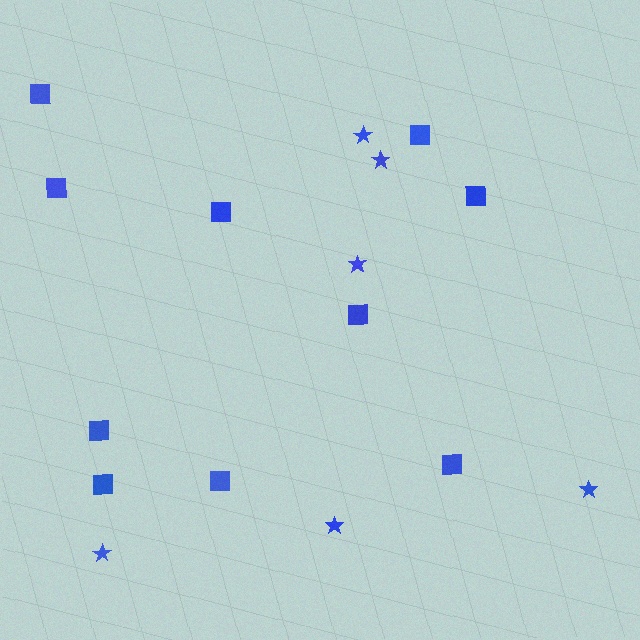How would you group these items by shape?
There are 2 groups: one group of squares (10) and one group of stars (6).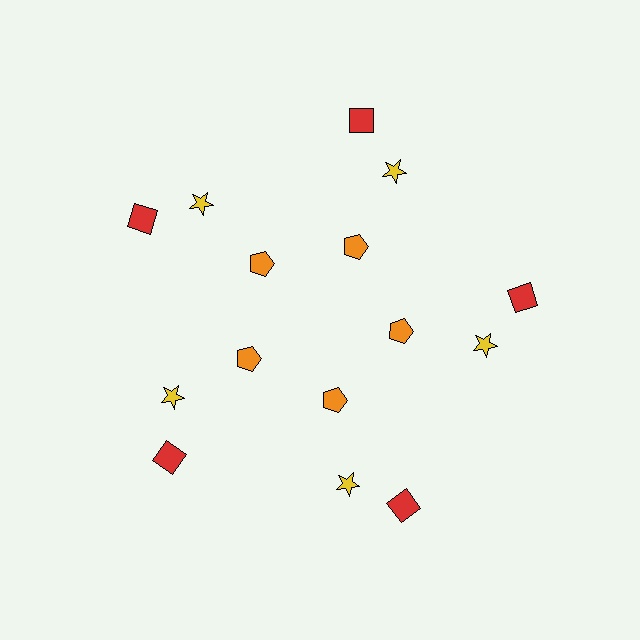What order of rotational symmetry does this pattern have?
This pattern has 5-fold rotational symmetry.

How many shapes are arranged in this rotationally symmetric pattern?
There are 15 shapes, arranged in 5 groups of 3.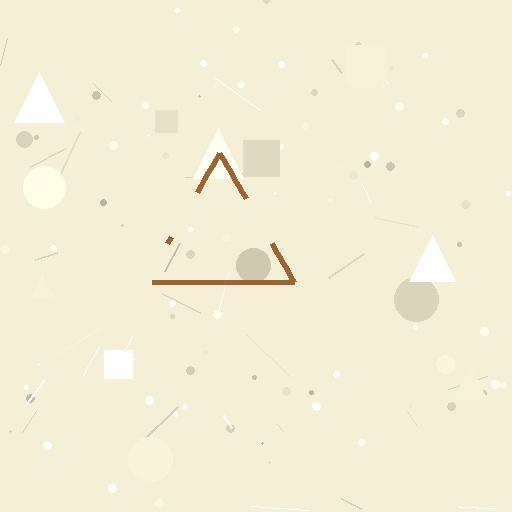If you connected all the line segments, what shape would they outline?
They would outline a triangle.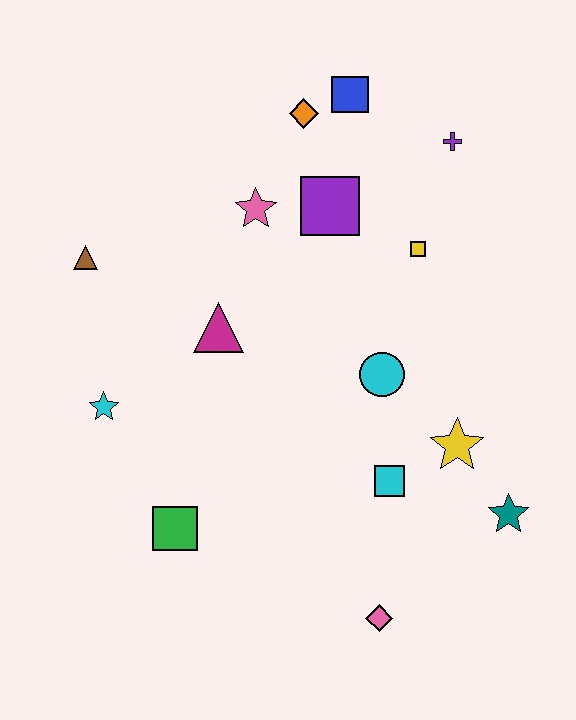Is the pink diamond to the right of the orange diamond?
Yes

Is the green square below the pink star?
Yes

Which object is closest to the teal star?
The yellow star is closest to the teal star.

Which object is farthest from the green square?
The purple cross is farthest from the green square.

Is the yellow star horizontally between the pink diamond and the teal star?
Yes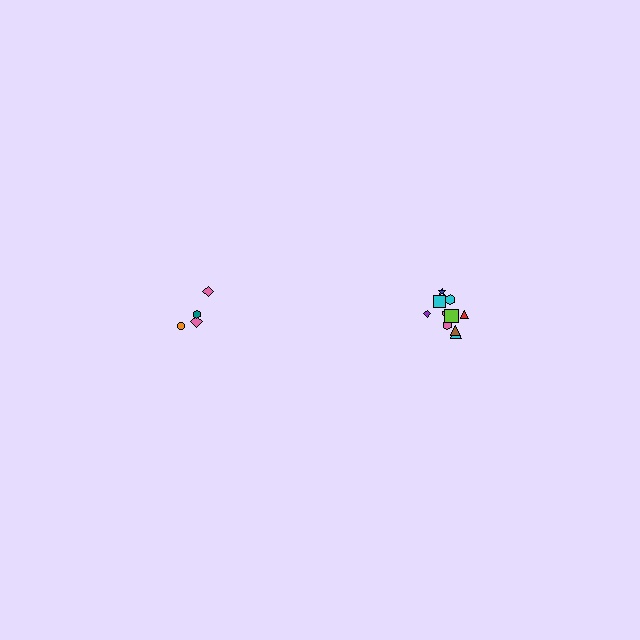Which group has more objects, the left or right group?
The right group.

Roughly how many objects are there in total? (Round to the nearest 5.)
Roughly 15 objects in total.